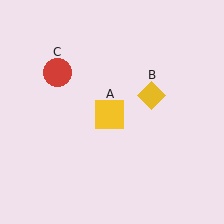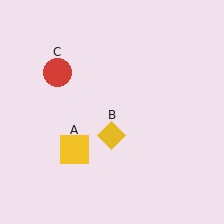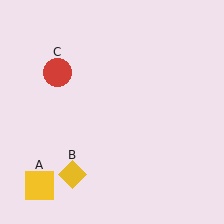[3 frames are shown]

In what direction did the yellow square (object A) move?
The yellow square (object A) moved down and to the left.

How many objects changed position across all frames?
2 objects changed position: yellow square (object A), yellow diamond (object B).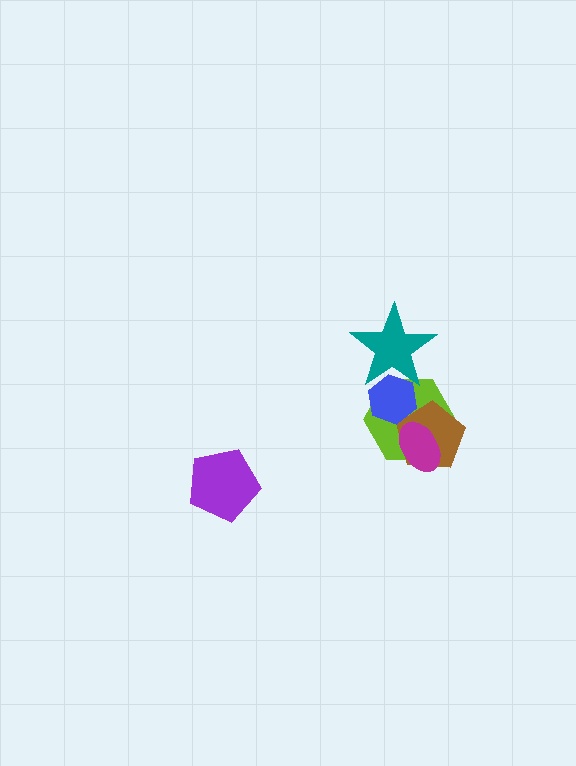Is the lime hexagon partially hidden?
Yes, it is partially covered by another shape.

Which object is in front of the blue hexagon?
The teal star is in front of the blue hexagon.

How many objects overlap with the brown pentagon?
3 objects overlap with the brown pentagon.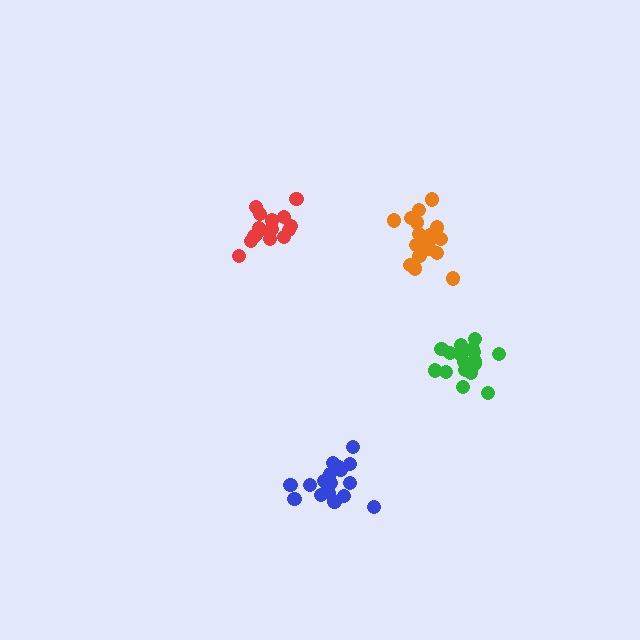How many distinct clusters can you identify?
There are 4 distinct clusters.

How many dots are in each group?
Group 1: 18 dots, Group 2: 18 dots, Group 3: 19 dots, Group 4: 17 dots (72 total).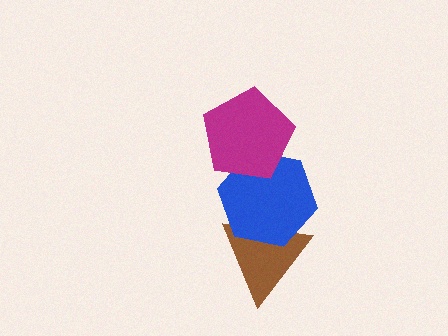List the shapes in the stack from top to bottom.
From top to bottom: the magenta pentagon, the blue hexagon, the brown triangle.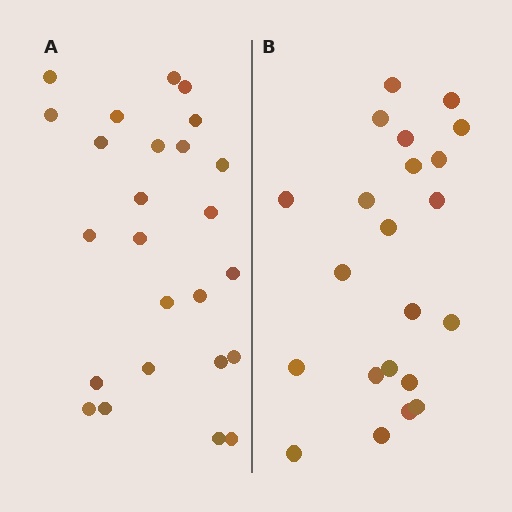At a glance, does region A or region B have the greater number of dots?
Region A (the left region) has more dots.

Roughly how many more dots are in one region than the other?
Region A has just a few more — roughly 2 or 3 more dots than region B.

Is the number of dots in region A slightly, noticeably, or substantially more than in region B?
Region A has only slightly more — the two regions are fairly close. The ratio is roughly 1.1 to 1.